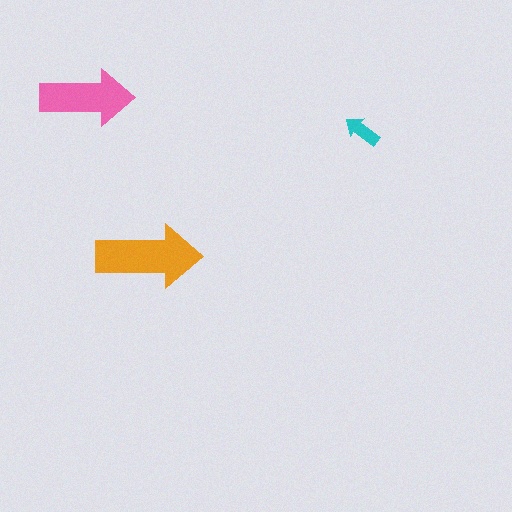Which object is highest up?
The pink arrow is topmost.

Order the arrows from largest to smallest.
the orange one, the pink one, the cyan one.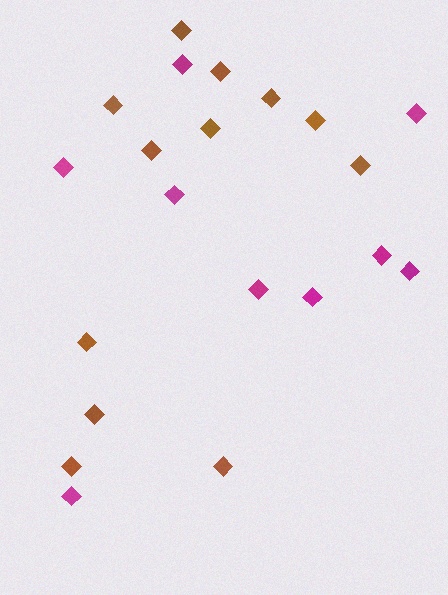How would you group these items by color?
There are 2 groups: one group of magenta diamonds (9) and one group of brown diamonds (12).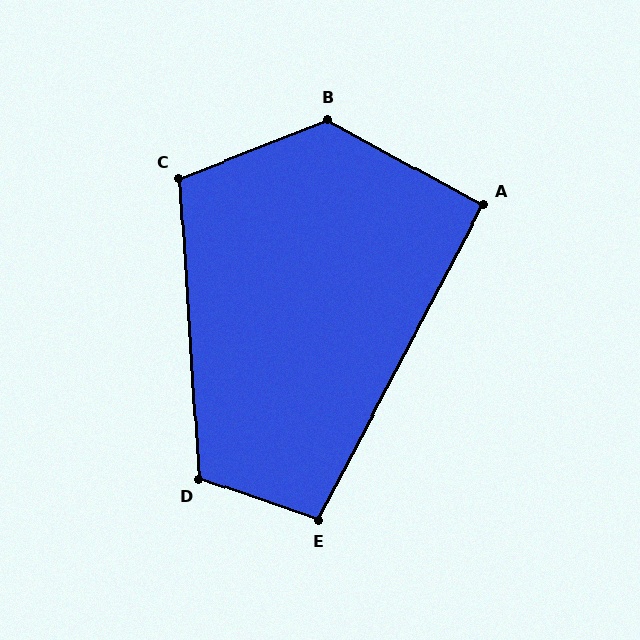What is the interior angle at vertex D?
Approximately 113 degrees (obtuse).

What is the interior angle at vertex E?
Approximately 99 degrees (obtuse).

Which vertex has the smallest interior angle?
A, at approximately 91 degrees.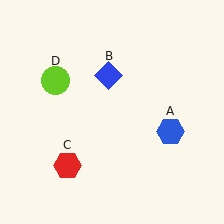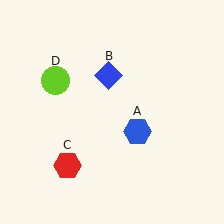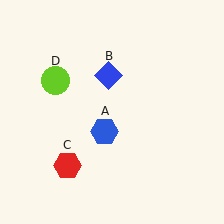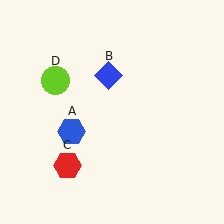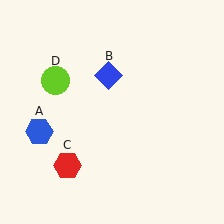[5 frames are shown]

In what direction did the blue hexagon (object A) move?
The blue hexagon (object A) moved left.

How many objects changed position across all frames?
1 object changed position: blue hexagon (object A).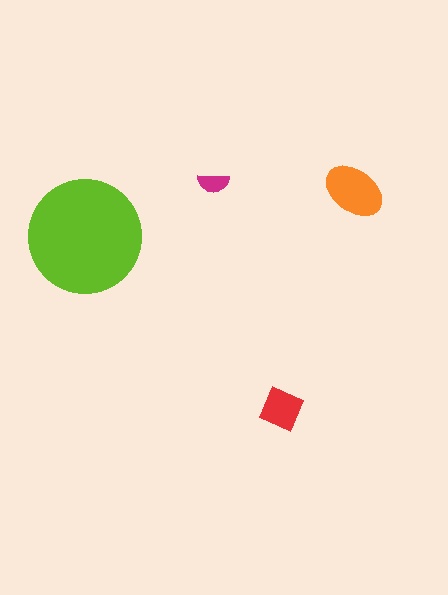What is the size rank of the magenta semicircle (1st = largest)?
4th.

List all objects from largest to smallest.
The lime circle, the orange ellipse, the red square, the magenta semicircle.